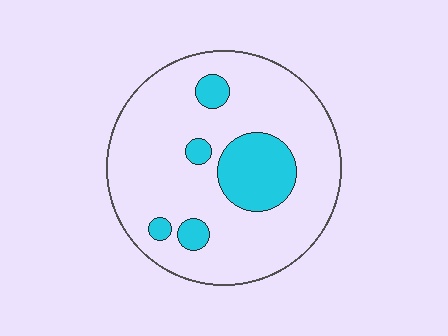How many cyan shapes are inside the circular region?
5.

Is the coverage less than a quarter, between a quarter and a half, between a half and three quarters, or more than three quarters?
Less than a quarter.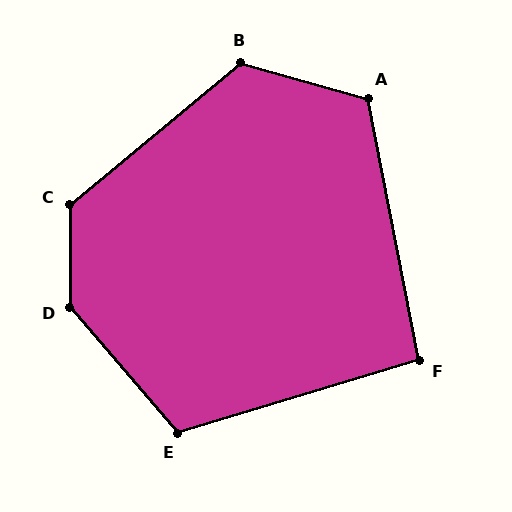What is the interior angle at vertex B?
Approximately 125 degrees (obtuse).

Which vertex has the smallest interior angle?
F, at approximately 96 degrees.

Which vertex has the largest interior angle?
D, at approximately 139 degrees.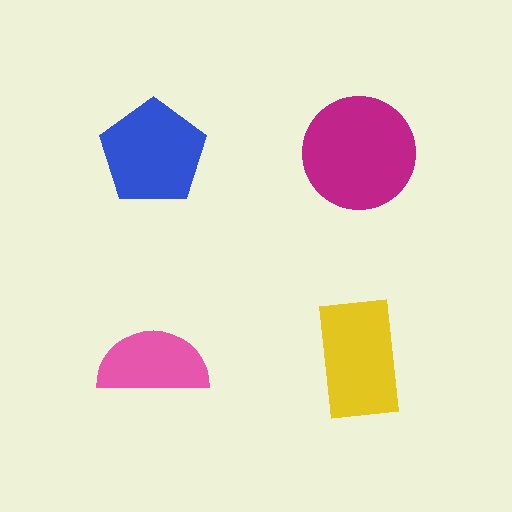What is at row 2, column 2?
A yellow rectangle.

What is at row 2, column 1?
A pink semicircle.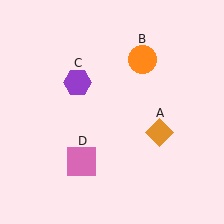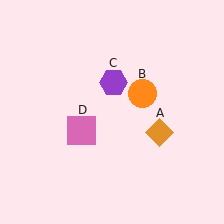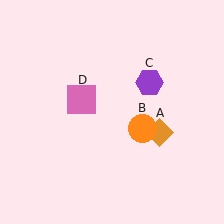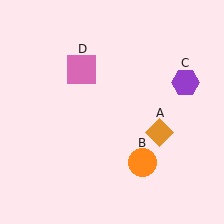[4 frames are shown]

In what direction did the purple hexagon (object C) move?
The purple hexagon (object C) moved right.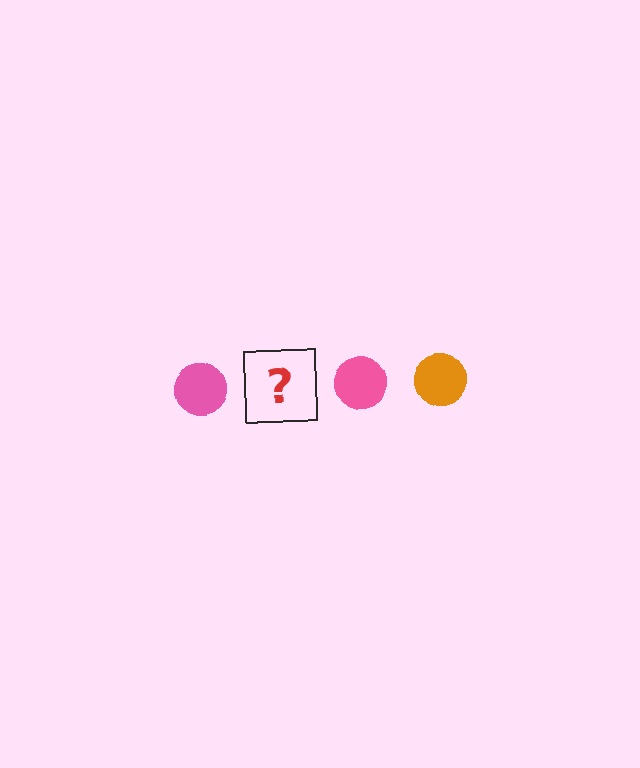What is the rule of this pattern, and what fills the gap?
The rule is that the pattern cycles through pink, orange circles. The gap should be filled with an orange circle.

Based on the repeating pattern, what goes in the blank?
The blank should be an orange circle.